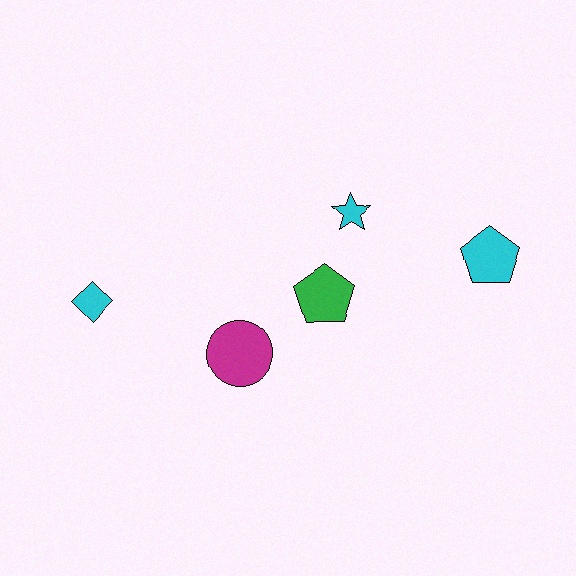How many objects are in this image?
There are 5 objects.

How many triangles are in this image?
There are no triangles.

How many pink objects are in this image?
There are no pink objects.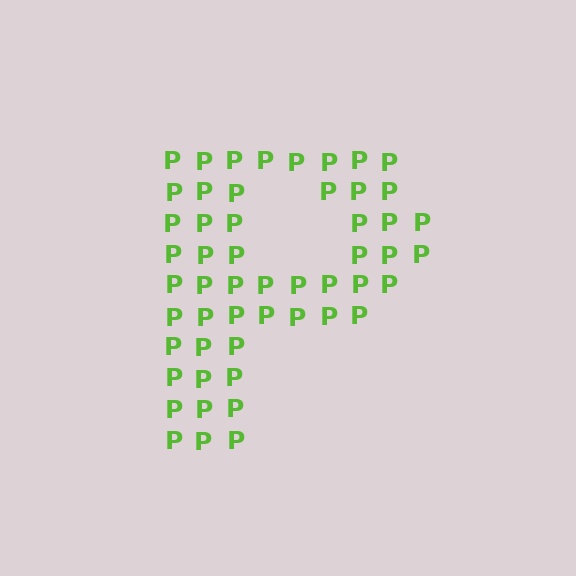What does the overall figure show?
The overall figure shows the letter P.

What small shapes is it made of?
It is made of small letter P's.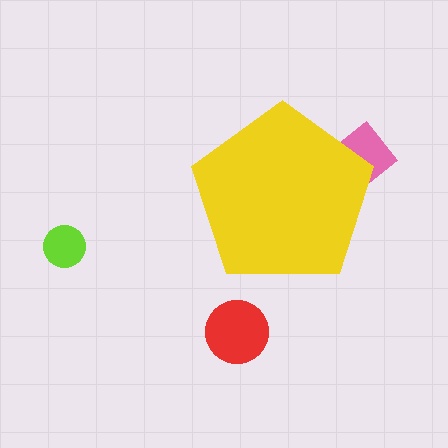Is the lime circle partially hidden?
No, the lime circle is fully visible.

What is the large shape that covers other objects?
A yellow pentagon.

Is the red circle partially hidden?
No, the red circle is fully visible.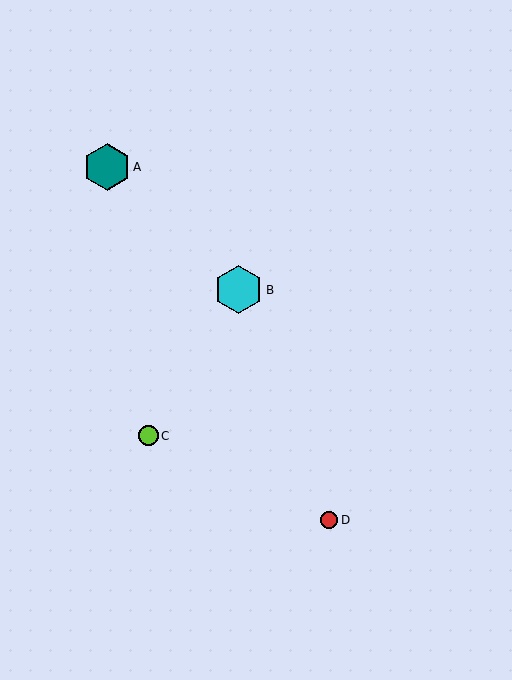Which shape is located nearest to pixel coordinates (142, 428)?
The lime circle (labeled C) at (148, 436) is nearest to that location.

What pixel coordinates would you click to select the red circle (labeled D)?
Click at (329, 520) to select the red circle D.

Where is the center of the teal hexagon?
The center of the teal hexagon is at (107, 167).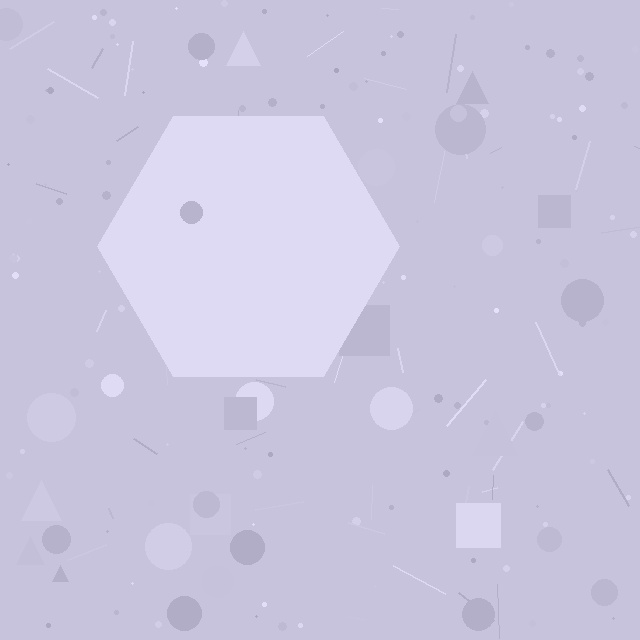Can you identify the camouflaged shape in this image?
The camouflaged shape is a hexagon.